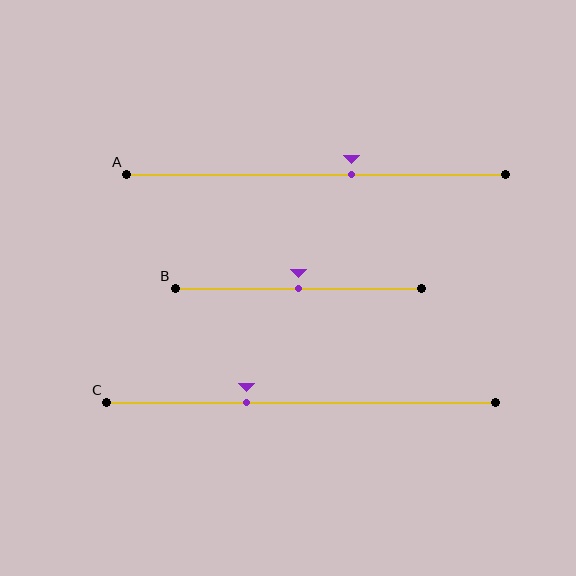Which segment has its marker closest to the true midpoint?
Segment B has its marker closest to the true midpoint.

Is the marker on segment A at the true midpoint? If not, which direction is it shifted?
No, the marker on segment A is shifted to the right by about 9% of the segment length.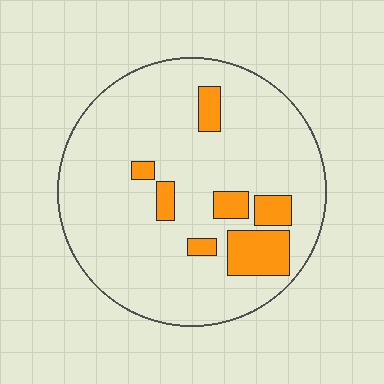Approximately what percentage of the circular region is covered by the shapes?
Approximately 15%.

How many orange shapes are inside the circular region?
7.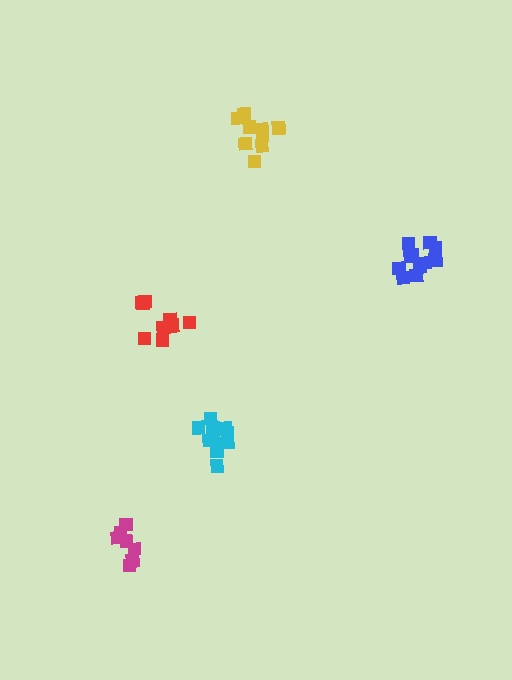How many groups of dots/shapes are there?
There are 5 groups.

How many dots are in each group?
Group 1: 9 dots, Group 2: 8 dots, Group 3: 12 dots, Group 4: 13 dots, Group 5: 8 dots (50 total).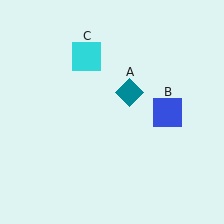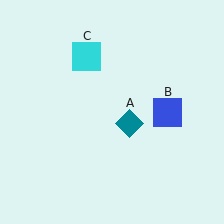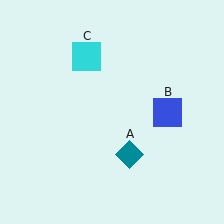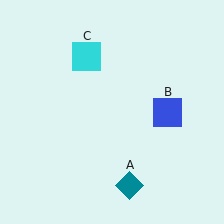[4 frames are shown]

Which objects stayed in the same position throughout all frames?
Blue square (object B) and cyan square (object C) remained stationary.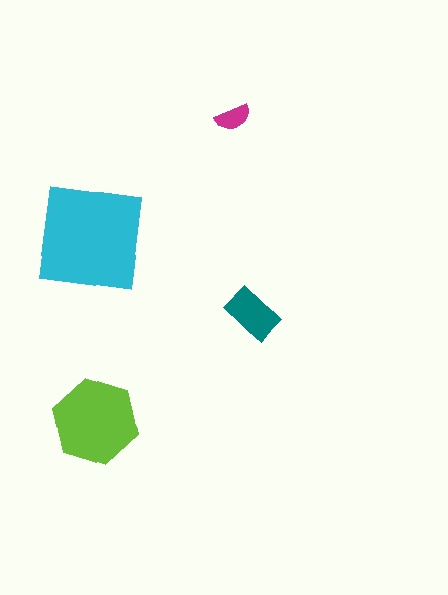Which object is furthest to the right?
The teal rectangle is rightmost.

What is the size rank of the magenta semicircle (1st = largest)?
4th.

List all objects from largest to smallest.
The cyan square, the lime hexagon, the teal rectangle, the magenta semicircle.